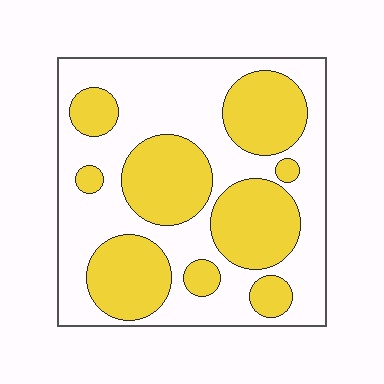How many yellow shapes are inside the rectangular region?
9.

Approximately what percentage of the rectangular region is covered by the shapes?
Approximately 40%.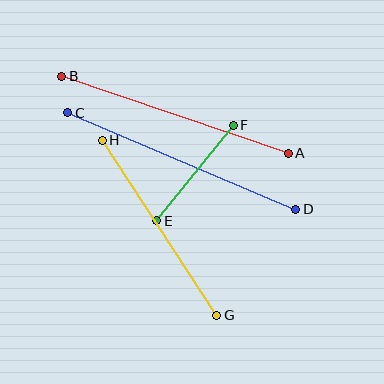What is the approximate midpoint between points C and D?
The midpoint is at approximately (182, 161) pixels.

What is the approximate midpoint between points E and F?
The midpoint is at approximately (195, 173) pixels.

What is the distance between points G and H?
The distance is approximately 209 pixels.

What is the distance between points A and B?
The distance is approximately 239 pixels.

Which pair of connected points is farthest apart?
Points C and D are farthest apart.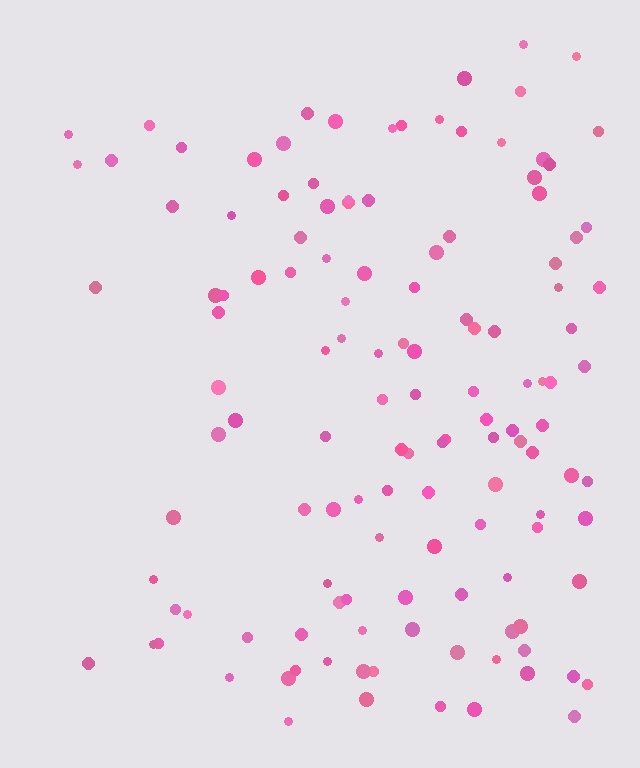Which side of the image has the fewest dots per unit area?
The left.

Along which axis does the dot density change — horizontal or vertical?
Horizontal.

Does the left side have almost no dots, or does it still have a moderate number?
Still a moderate number, just noticeably fewer than the right.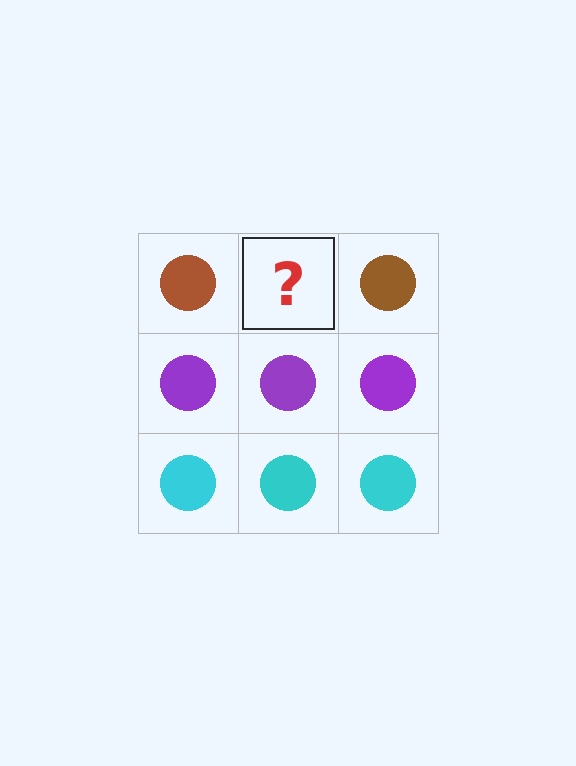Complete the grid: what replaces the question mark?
The question mark should be replaced with a brown circle.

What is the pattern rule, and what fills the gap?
The rule is that each row has a consistent color. The gap should be filled with a brown circle.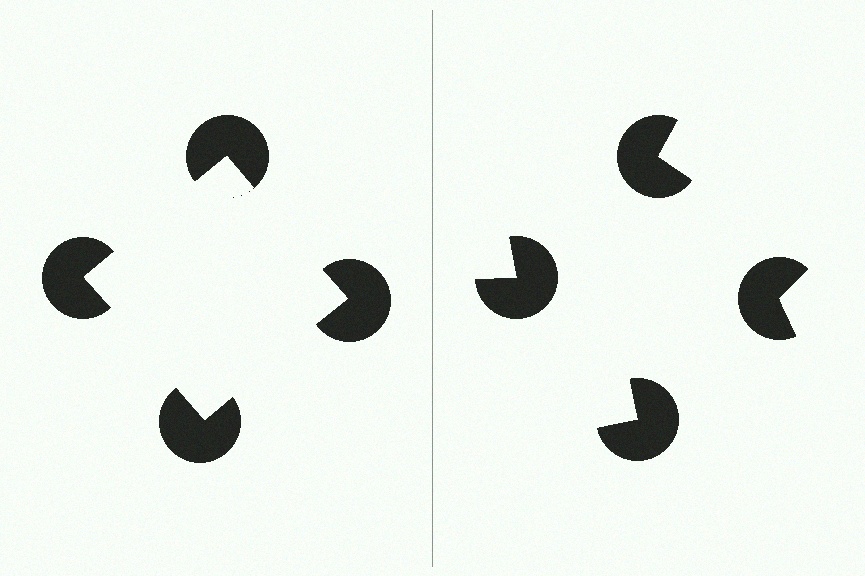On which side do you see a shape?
An illusory square appears on the left side. On the right side the wedge cuts are rotated, so no coherent shape forms.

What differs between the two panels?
The pac-man discs are positioned identically on both sides; only the wedge orientations differ. On the left they align to a square; on the right they are misaligned.